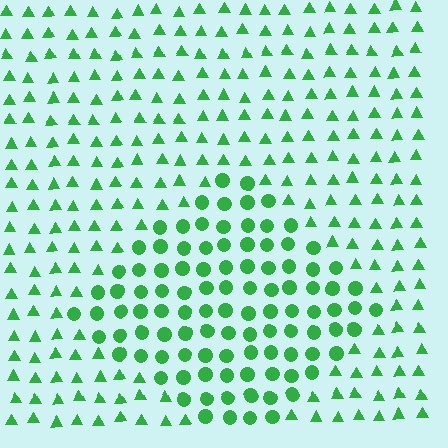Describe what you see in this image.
The image is filled with small green elements arranged in a uniform grid. A diamond-shaped region contains circles, while the surrounding area contains triangles. The boundary is defined purely by the change in element shape.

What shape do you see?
I see a diamond.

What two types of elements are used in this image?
The image uses circles inside the diamond region and triangles outside it.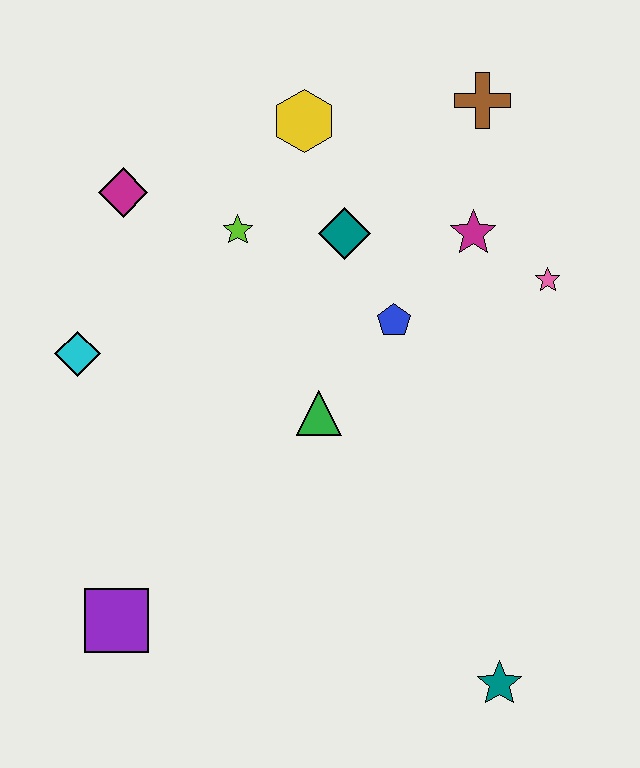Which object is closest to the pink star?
The magenta star is closest to the pink star.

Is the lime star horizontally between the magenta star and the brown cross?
No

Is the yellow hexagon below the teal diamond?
No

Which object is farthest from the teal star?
The magenta diamond is farthest from the teal star.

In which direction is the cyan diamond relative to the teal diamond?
The cyan diamond is to the left of the teal diamond.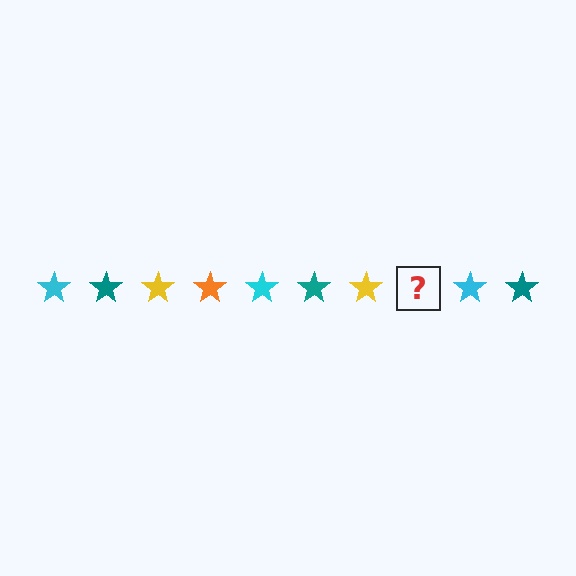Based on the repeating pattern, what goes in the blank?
The blank should be an orange star.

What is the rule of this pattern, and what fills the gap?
The rule is that the pattern cycles through cyan, teal, yellow, orange stars. The gap should be filled with an orange star.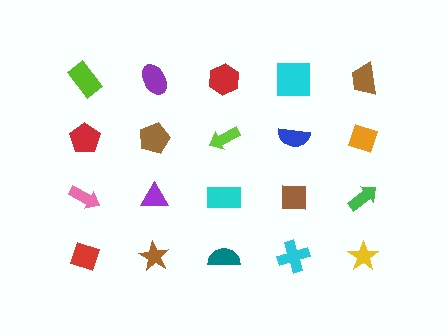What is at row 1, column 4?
A cyan square.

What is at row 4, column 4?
A cyan cross.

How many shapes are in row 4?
5 shapes.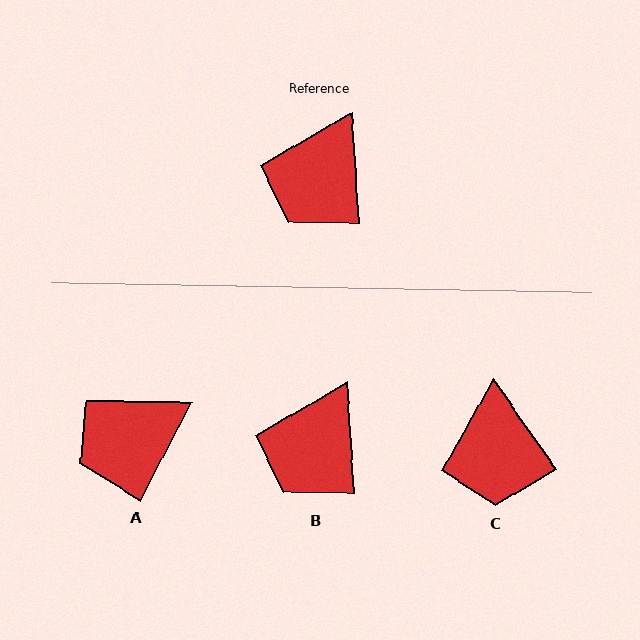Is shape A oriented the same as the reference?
No, it is off by about 31 degrees.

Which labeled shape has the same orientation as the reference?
B.